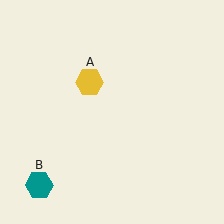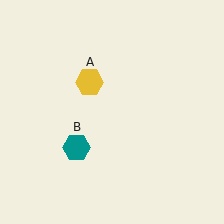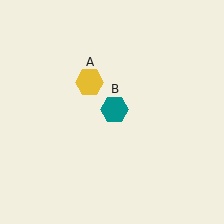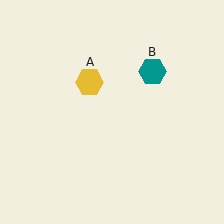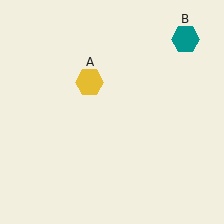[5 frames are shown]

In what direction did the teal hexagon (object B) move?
The teal hexagon (object B) moved up and to the right.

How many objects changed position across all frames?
1 object changed position: teal hexagon (object B).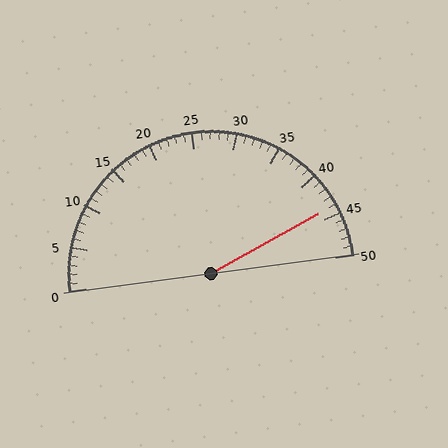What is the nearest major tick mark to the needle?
The nearest major tick mark is 45.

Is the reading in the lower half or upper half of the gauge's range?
The reading is in the upper half of the range (0 to 50).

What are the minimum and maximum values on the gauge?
The gauge ranges from 0 to 50.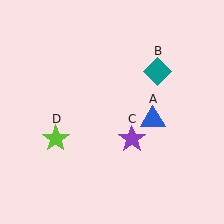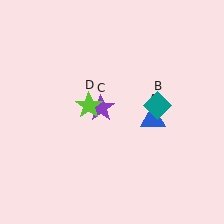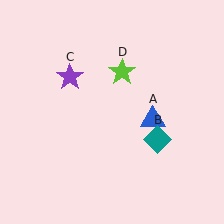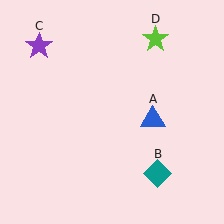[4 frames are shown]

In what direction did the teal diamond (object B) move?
The teal diamond (object B) moved down.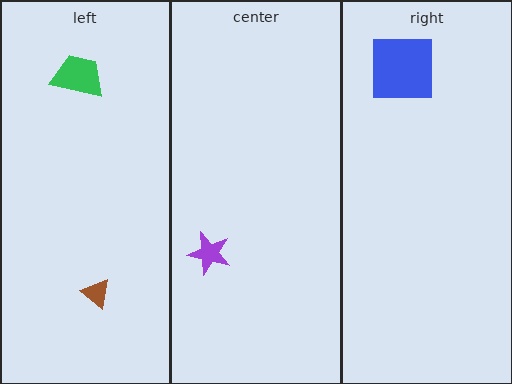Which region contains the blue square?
The right region.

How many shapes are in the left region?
2.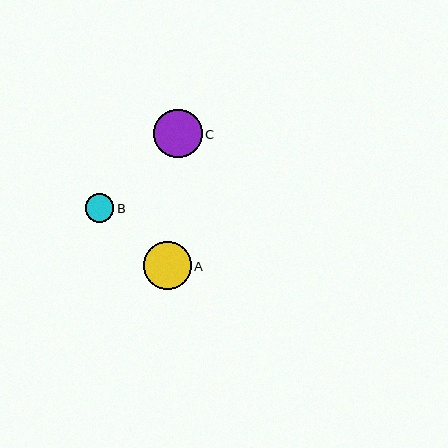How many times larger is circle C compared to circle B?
Circle C is approximately 1.7 times the size of circle B.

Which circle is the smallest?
Circle B is the smallest with a size of approximately 28 pixels.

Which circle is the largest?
Circle C is the largest with a size of approximately 48 pixels.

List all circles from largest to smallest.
From largest to smallest: C, A, B.